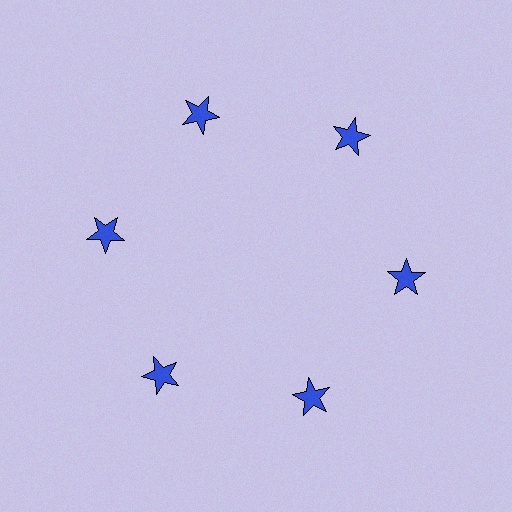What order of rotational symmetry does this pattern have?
This pattern has 6-fold rotational symmetry.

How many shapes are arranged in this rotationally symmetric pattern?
There are 6 shapes, arranged in 6 groups of 1.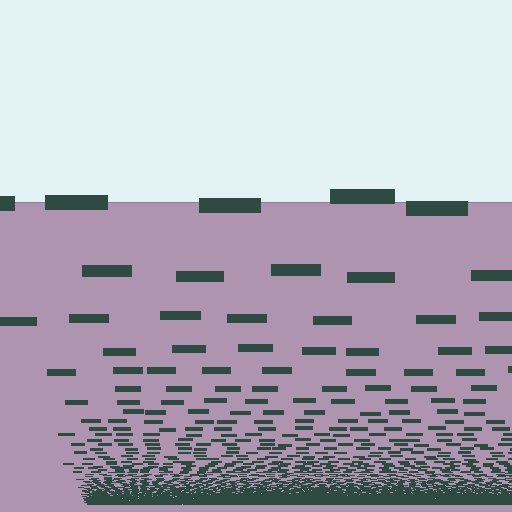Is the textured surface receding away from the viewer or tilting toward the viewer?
The surface appears to tilt toward the viewer. Texture elements get larger and sparser toward the top.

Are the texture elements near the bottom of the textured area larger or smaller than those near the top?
Smaller. The gradient is inverted — elements near the bottom are smaller and denser.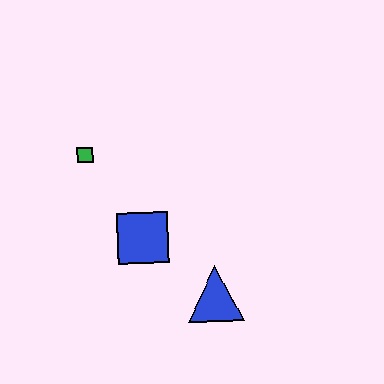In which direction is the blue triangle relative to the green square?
The blue triangle is below the green square.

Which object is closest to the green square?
The blue square is closest to the green square.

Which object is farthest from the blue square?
The green square is farthest from the blue square.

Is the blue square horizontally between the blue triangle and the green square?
Yes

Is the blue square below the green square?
Yes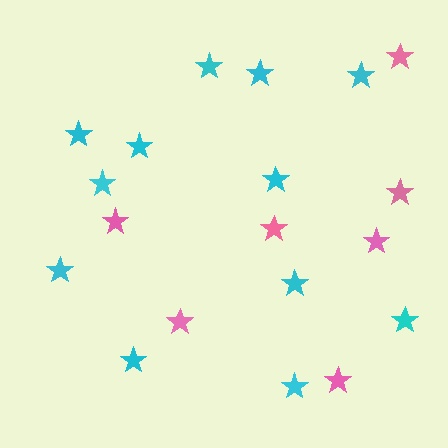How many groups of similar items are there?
There are 2 groups: one group of cyan stars (12) and one group of pink stars (7).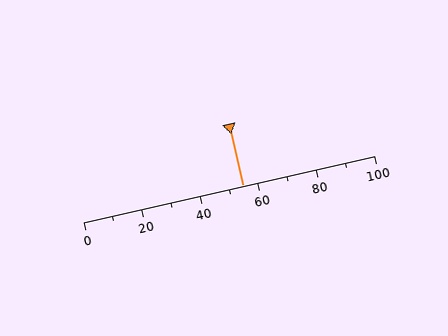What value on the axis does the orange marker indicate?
The marker indicates approximately 55.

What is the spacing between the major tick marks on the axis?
The major ticks are spaced 20 apart.